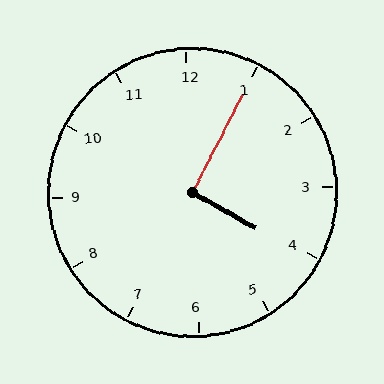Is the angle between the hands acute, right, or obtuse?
It is right.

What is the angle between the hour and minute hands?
Approximately 92 degrees.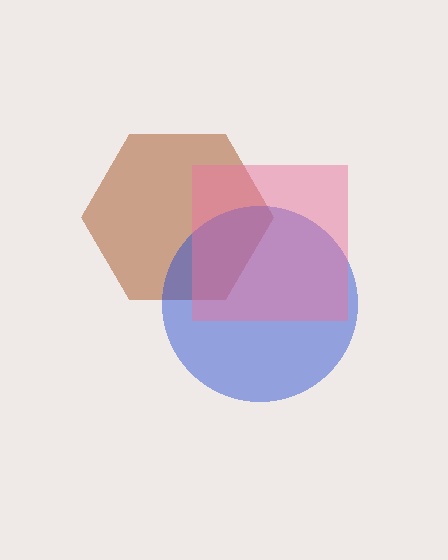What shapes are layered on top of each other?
The layered shapes are: a brown hexagon, a blue circle, a pink square.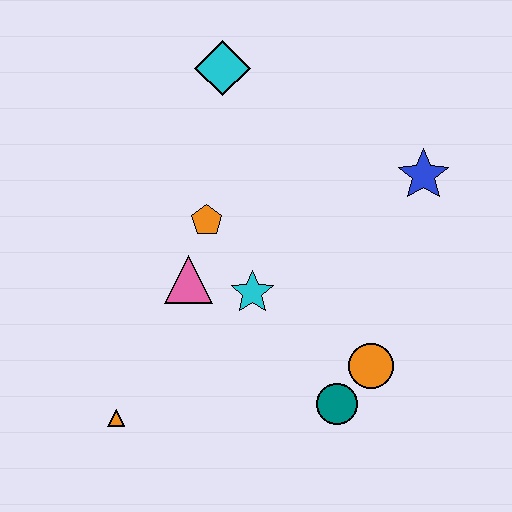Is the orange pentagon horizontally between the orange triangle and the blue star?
Yes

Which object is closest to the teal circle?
The orange circle is closest to the teal circle.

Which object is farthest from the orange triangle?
The blue star is farthest from the orange triangle.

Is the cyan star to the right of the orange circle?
No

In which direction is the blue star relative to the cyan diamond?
The blue star is to the right of the cyan diamond.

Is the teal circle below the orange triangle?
No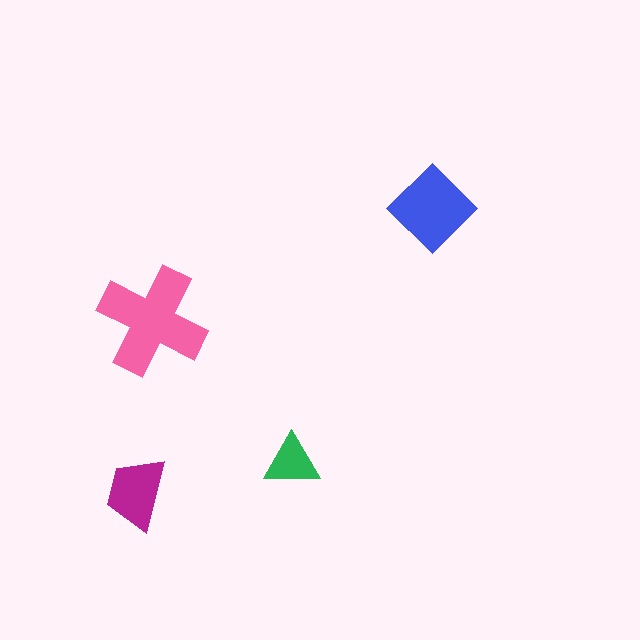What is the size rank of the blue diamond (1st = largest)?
2nd.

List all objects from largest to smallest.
The pink cross, the blue diamond, the magenta trapezoid, the green triangle.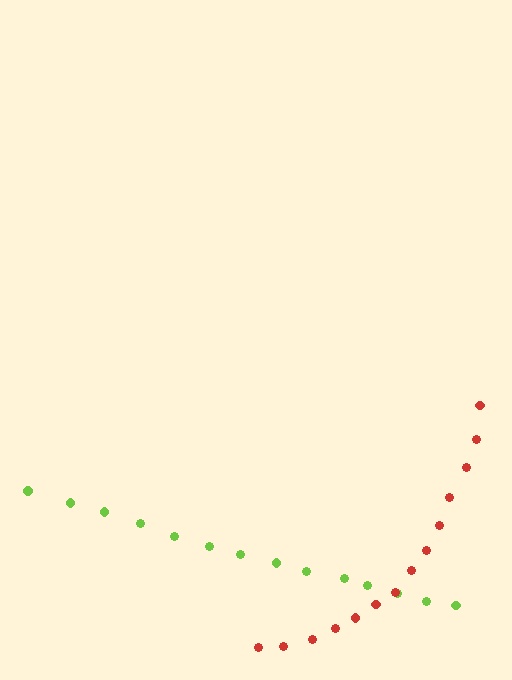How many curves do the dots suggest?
There are 2 distinct paths.